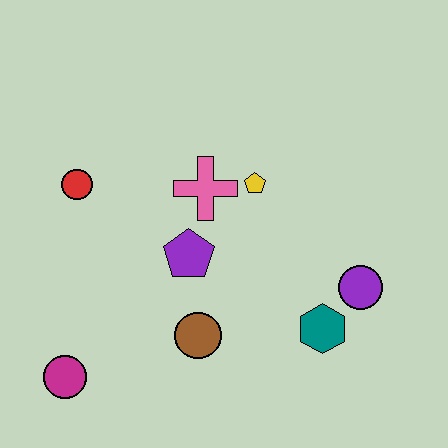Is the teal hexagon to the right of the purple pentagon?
Yes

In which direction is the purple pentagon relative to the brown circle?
The purple pentagon is above the brown circle.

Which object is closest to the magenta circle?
The brown circle is closest to the magenta circle.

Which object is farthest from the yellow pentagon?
The magenta circle is farthest from the yellow pentagon.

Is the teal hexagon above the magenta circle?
Yes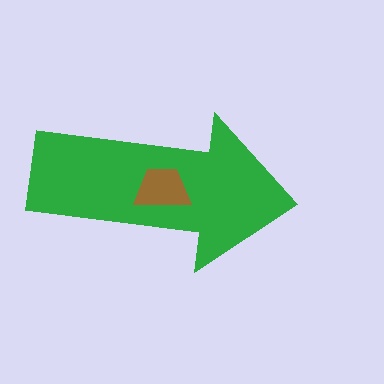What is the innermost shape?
The brown trapezoid.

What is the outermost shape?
The green arrow.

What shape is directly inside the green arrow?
The brown trapezoid.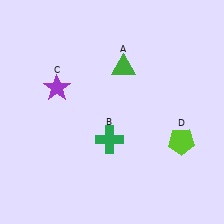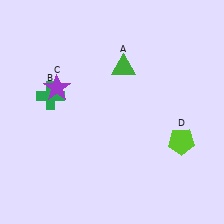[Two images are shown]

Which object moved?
The green cross (B) moved left.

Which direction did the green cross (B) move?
The green cross (B) moved left.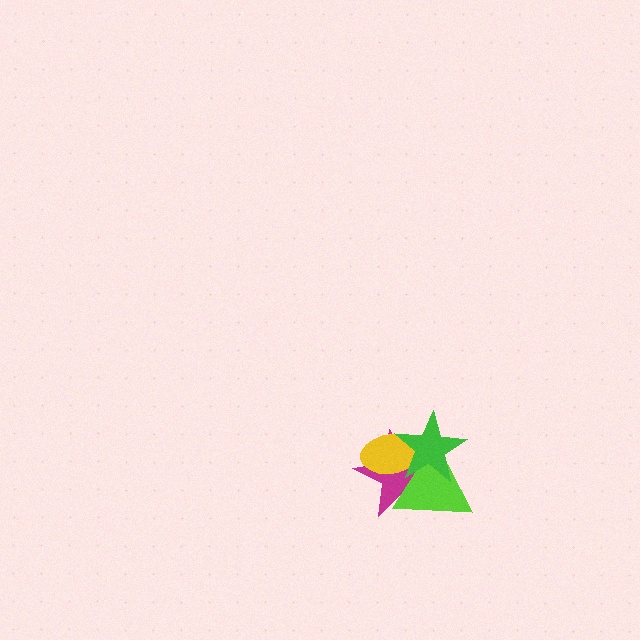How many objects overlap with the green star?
3 objects overlap with the green star.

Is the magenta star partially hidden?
Yes, it is partially covered by another shape.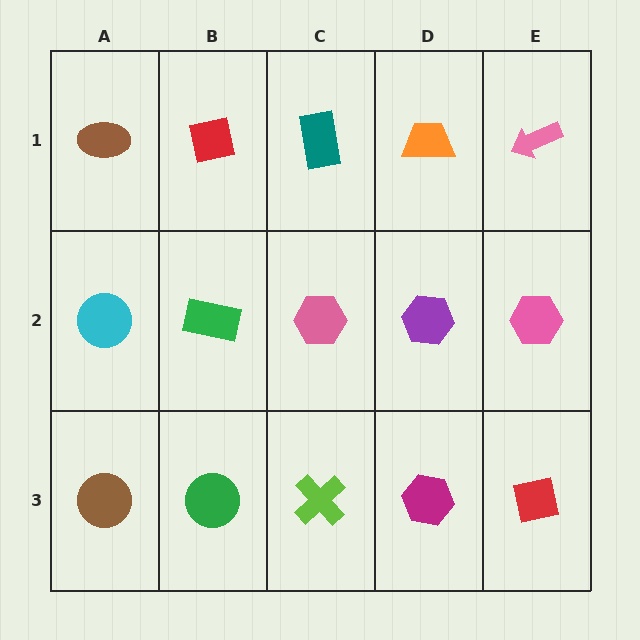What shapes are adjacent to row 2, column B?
A red square (row 1, column B), a green circle (row 3, column B), a cyan circle (row 2, column A), a pink hexagon (row 2, column C).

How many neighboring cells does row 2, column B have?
4.